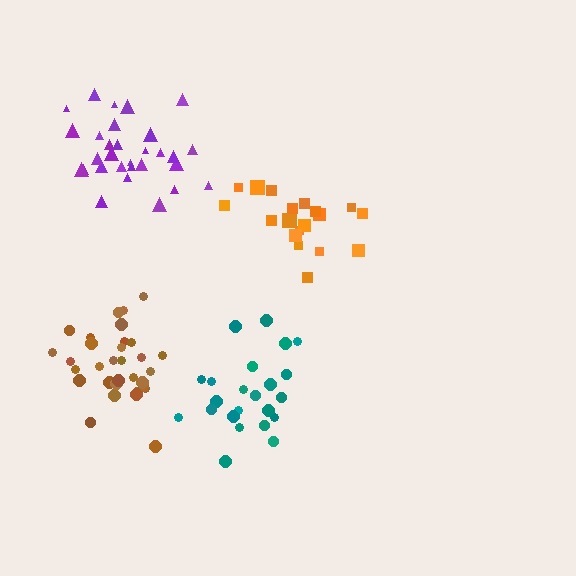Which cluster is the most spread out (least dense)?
Orange.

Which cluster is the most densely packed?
Brown.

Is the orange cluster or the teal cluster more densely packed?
Teal.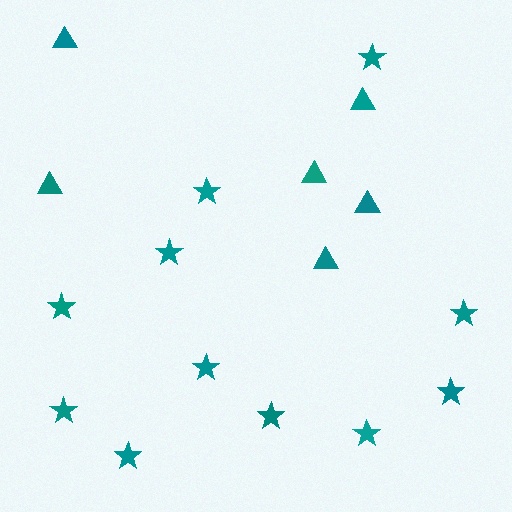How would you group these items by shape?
There are 2 groups: one group of stars (11) and one group of triangles (6).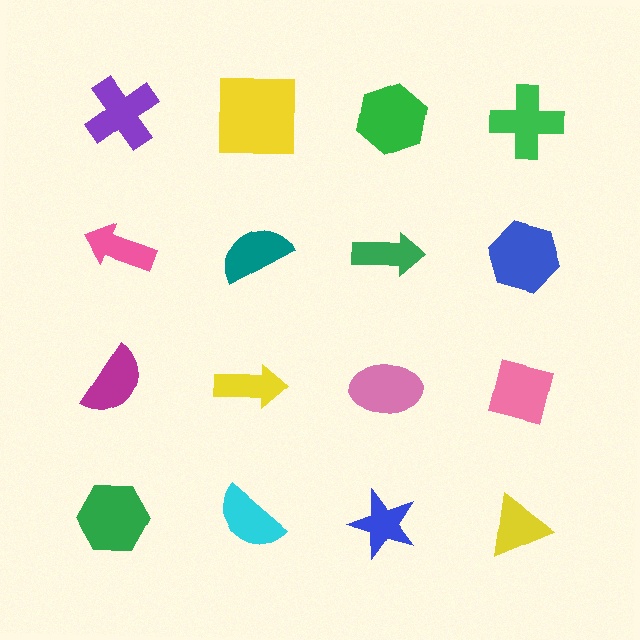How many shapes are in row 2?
4 shapes.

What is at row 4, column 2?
A cyan semicircle.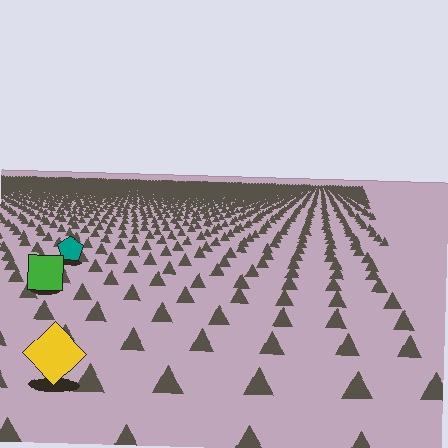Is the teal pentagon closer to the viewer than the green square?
No. The green square is closer — you can tell from the texture gradient: the ground texture is coarser near it.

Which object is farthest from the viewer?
The teal pentagon is farthest from the viewer. It appears smaller and the ground texture around it is denser.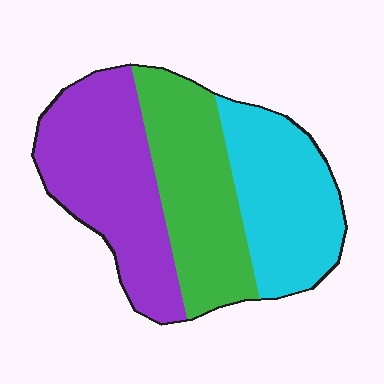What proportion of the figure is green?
Green takes up about one third (1/3) of the figure.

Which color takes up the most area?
Purple, at roughly 35%.